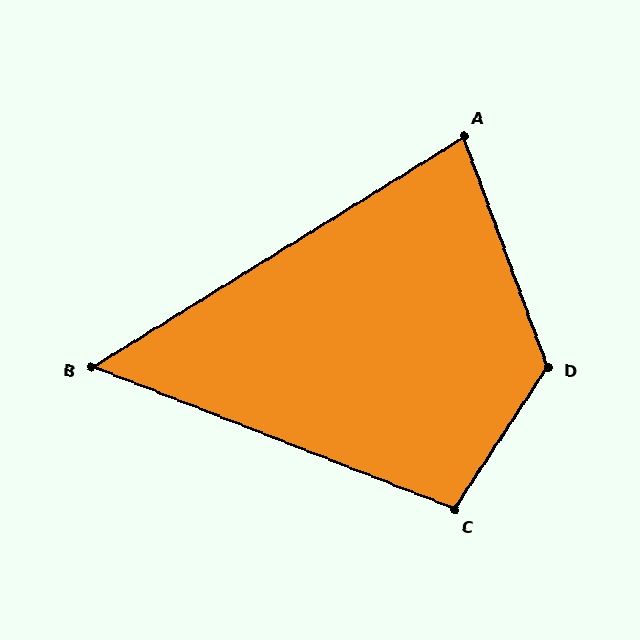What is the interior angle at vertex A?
Approximately 78 degrees (acute).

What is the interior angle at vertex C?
Approximately 102 degrees (obtuse).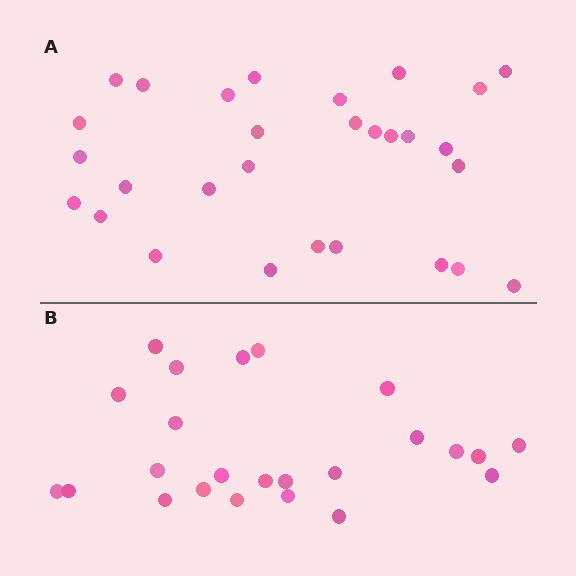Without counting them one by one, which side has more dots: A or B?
Region A (the top region) has more dots.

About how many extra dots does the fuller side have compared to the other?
Region A has about 5 more dots than region B.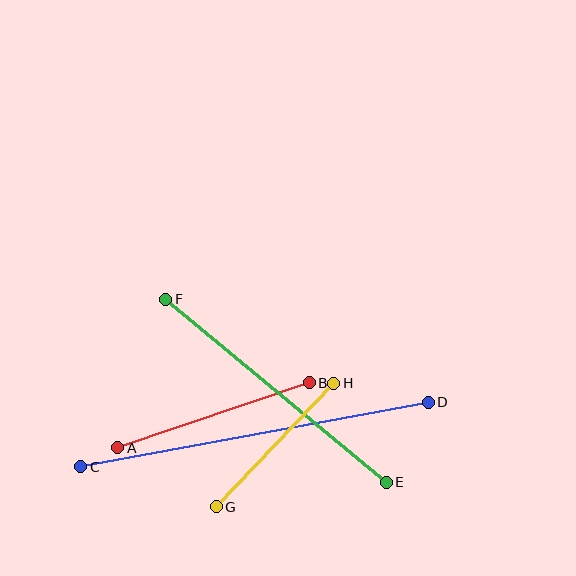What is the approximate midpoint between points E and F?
The midpoint is at approximately (276, 391) pixels.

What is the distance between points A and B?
The distance is approximately 203 pixels.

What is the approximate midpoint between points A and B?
The midpoint is at approximately (213, 415) pixels.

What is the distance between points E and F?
The distance is approximately 286 pixels.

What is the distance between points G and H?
The distance is approximately 171 pixels.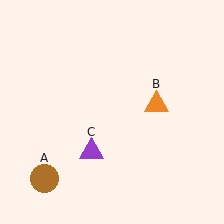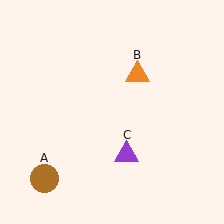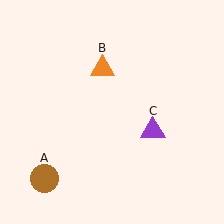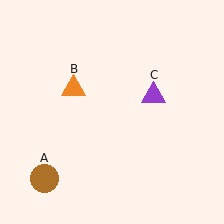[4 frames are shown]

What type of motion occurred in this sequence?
The orange triangle (object B), purple triangle (object C) rotated counterclockwise around the center of the scene.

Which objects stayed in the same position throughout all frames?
Brown circle (object A) remained stationary.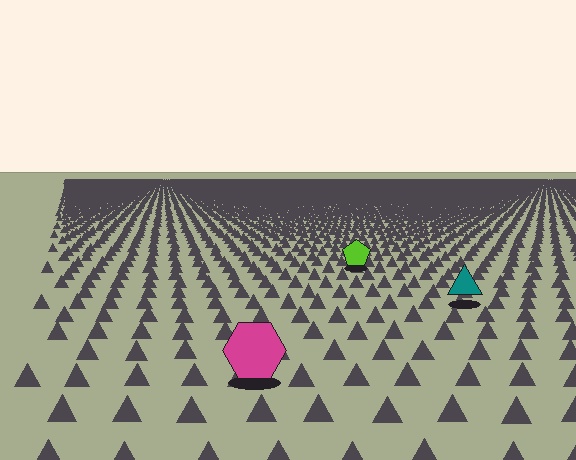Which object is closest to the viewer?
The magenta hexagon is closest. The texture marks near it are larger and more spread out.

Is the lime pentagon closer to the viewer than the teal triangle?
No. The teal triangle is closer — you can tell from the texture gradient: the ground texture is coarser near it.